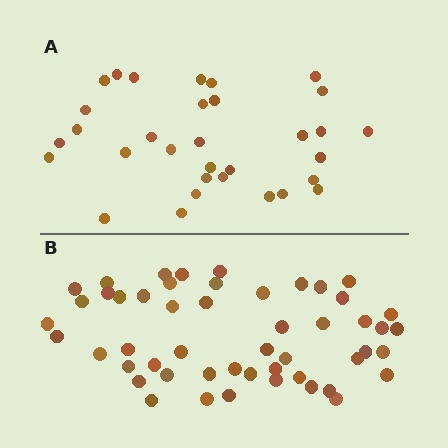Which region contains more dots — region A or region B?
Region B (the bottom region) has more dots.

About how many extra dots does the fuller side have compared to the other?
Region B has approximately 20 more dots than region A.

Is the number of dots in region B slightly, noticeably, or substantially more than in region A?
Region B has substantially more. The ratio is roughly 1.6 to 1.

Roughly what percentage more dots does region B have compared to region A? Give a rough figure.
About 60% more.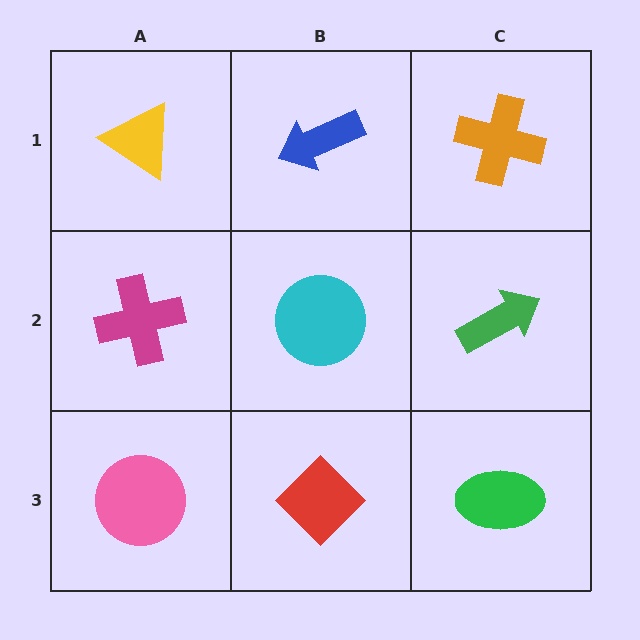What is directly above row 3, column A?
A magenta cross.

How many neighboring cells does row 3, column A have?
2.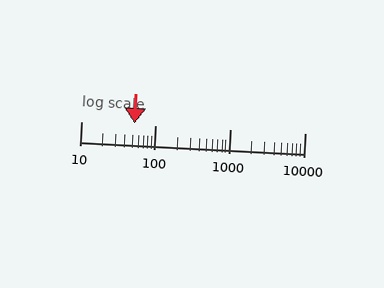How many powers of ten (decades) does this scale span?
The scale spans 3 decades, from 10 to 10000.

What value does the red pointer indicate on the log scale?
The pointer indicates approximately 52.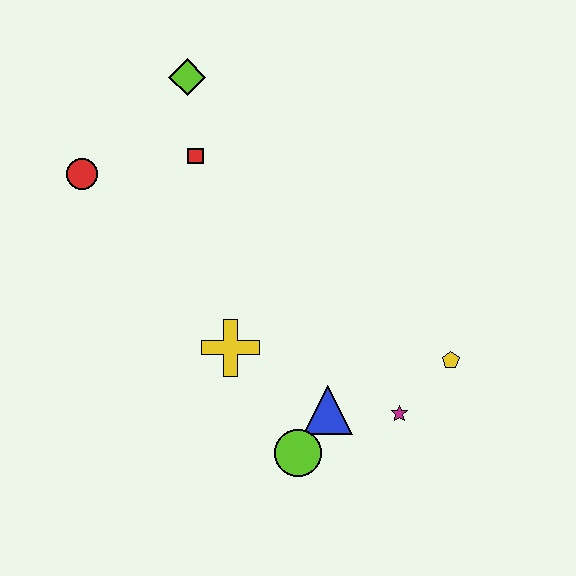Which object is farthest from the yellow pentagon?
The red circle is farthest from the yellow pentagon.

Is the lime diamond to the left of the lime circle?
Yes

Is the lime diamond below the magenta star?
No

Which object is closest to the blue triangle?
The lime circle is closest to the blue triangle.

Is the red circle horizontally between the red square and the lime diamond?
No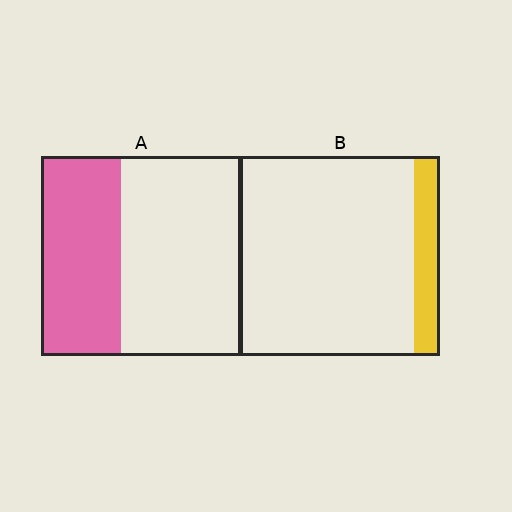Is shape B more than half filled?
No.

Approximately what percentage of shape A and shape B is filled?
A is approximately 40% and B is approximately 15%.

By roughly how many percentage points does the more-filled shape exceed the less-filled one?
By roughly 25 percentage points (A over B).